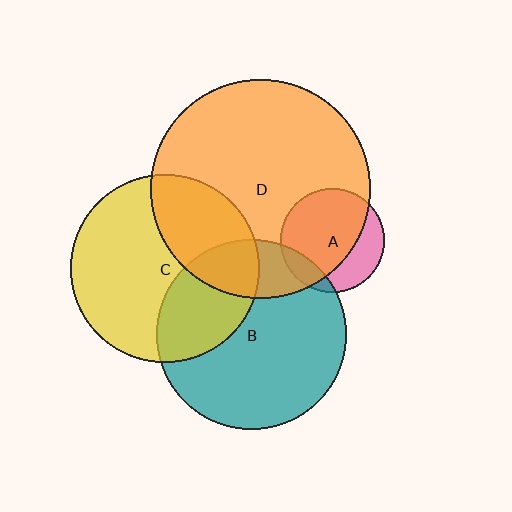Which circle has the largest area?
Circle D (orange).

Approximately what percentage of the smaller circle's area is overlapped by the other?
Approximately 70%.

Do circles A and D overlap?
Yes.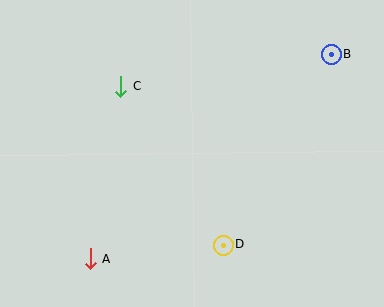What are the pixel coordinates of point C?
Point C is at (121, 86).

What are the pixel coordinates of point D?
Point D is at (223, 245).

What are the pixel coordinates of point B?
Point B is at (331, 55).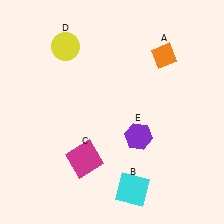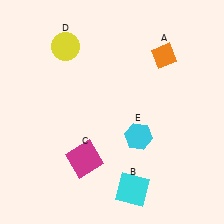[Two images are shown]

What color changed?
The hexagon (E) changed from purple in Image 1 to cyan in Image 2.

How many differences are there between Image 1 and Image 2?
There is 1 difference between the two images.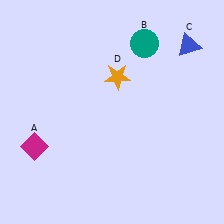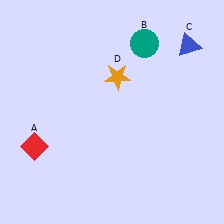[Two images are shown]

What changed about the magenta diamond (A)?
In Image 1, A is magenta. In Image 2, it changed to red.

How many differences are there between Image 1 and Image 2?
There is 1 difference between the two images.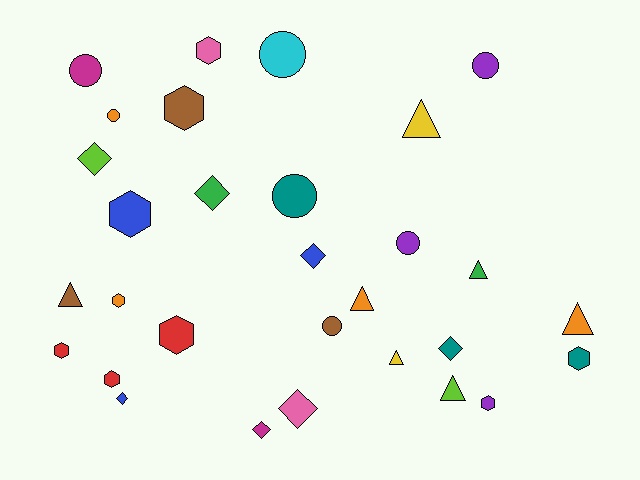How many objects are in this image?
There are 30 objects.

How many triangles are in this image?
There are 7 triangles.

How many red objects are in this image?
There are 3 red objects.